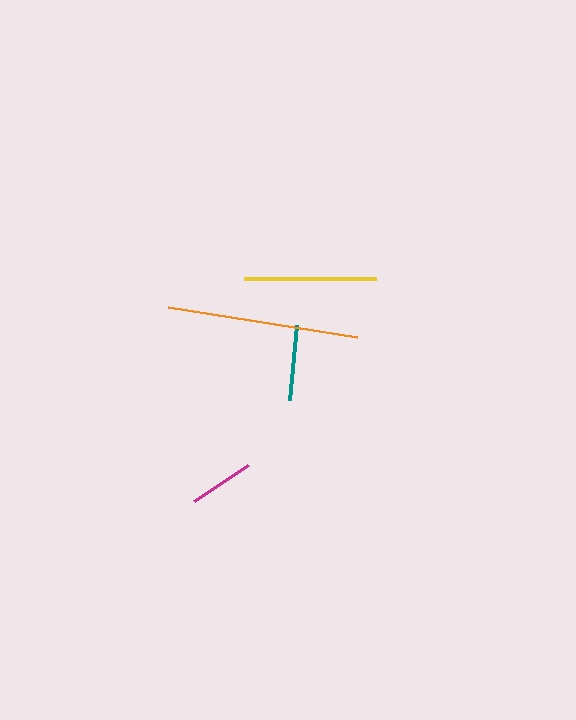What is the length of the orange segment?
The orange segment is approximately 192 pixels long.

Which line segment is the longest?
The orange line is the longest at approximately 192 pixels.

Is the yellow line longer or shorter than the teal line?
The yellow line is longer than the teal line.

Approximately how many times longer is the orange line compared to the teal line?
The orange line is approximately 2.6 times the length of the teal line.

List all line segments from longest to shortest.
From longest to shortest: orange, yellow, teal, magenta.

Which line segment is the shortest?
The magenta line is the shortest at approximately 65 pixels.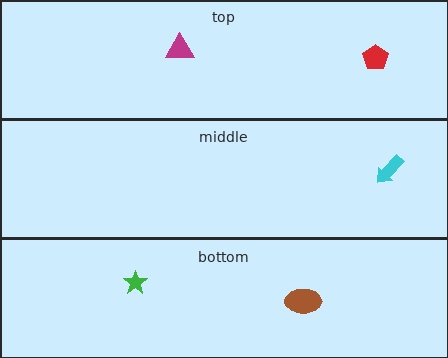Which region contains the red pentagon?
The top region.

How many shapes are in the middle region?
1.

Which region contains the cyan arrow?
The middle region.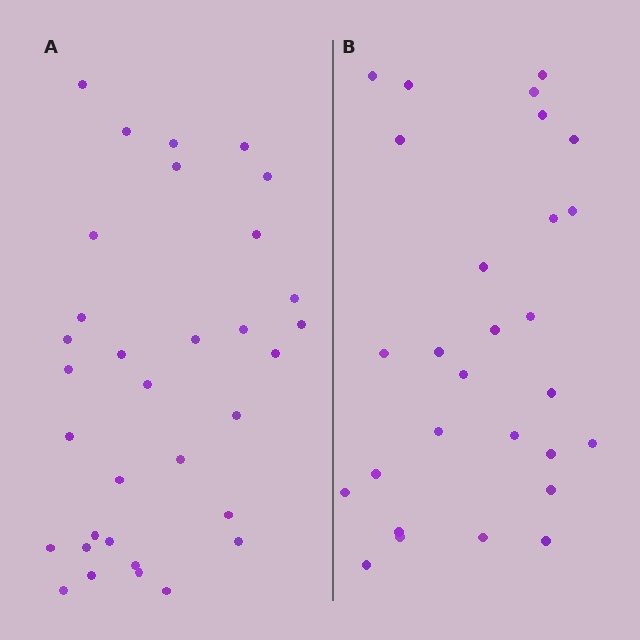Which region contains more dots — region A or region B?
Region A (the left region) has more dots.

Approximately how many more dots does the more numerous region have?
Region A has about 5 more dots than region B.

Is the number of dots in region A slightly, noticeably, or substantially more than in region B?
Region A has only slightly more — the two regions are fairly close. The ratio is roughly 1.2 to 1.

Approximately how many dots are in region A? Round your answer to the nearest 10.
About 30 dots. (The exact count is 33, which rounds to 30.)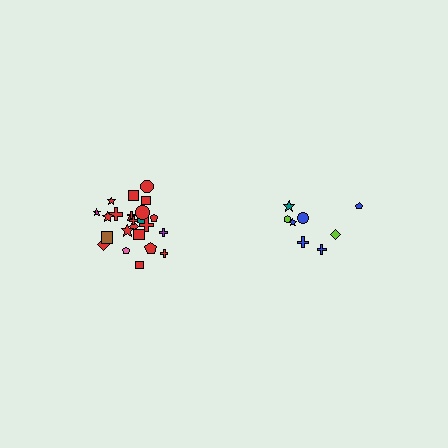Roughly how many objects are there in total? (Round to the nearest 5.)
Roughly 35 objects in total.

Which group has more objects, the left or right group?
The left group.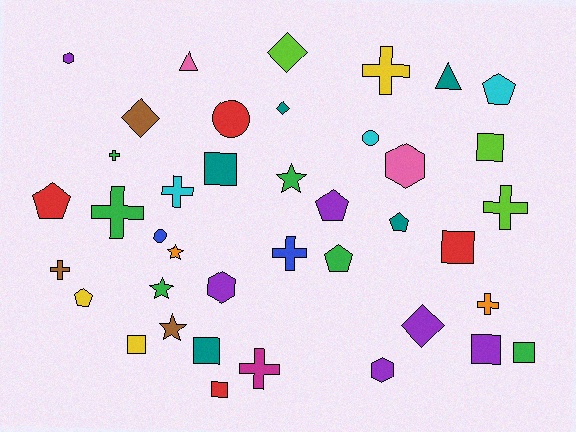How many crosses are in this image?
There are 9 crosses.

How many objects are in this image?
There are 40 objects.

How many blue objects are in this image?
There are 2 blue objects.